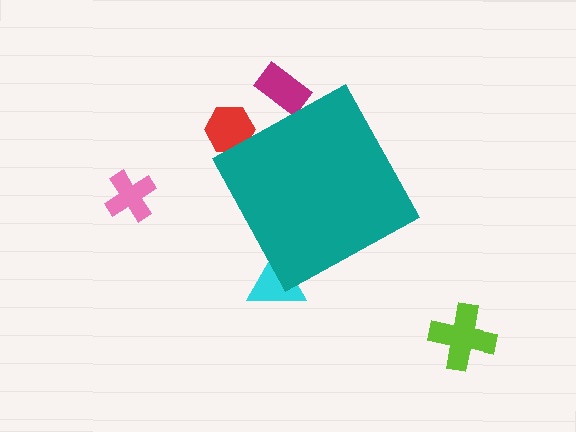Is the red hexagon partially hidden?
Yes, the red hexagon is partially hidden behind the teal diamond.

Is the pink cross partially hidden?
No, the pink cross is fully visible.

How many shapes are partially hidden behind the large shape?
3 shapes are partially hidden.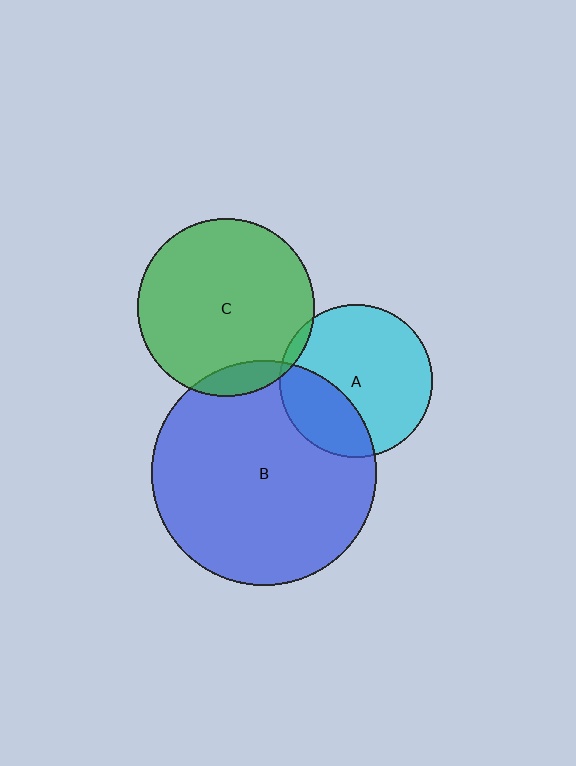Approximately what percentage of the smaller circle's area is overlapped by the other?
Approximately 5%.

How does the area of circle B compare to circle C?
Approximately 1.6 times.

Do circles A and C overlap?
Yes.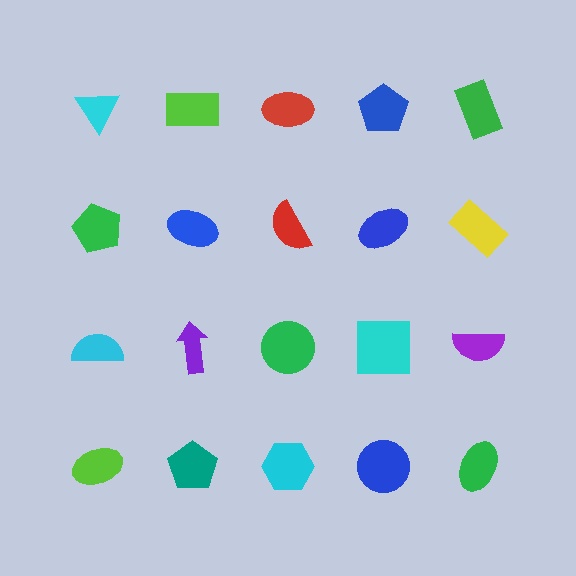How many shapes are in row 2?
5 shapes.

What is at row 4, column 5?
A green ellipse.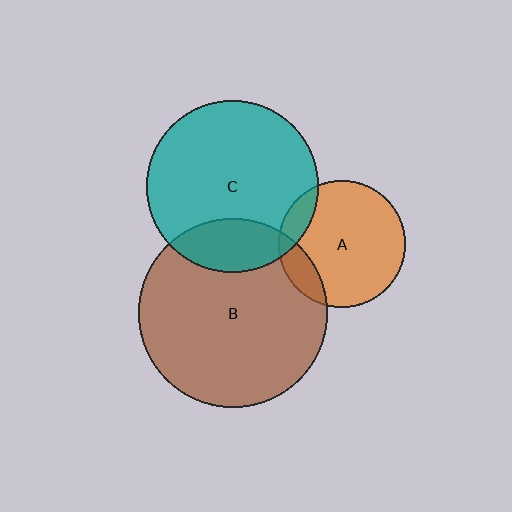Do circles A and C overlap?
Yes.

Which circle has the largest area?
Circle B (brown).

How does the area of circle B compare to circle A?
Approximately 2.2 times.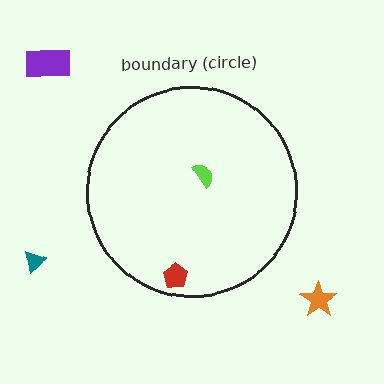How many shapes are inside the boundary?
2 inside, 3 outside.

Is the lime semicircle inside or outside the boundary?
Inside.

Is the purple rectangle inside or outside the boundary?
Outside.